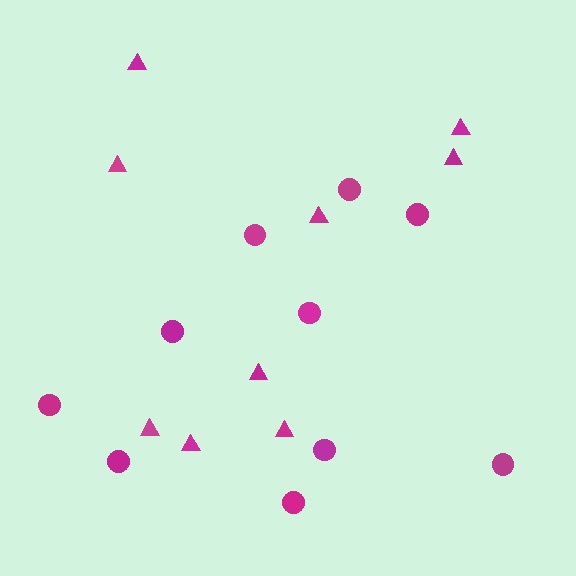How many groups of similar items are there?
There are 2 groups: one group of circles (10) and one group of triangles (9).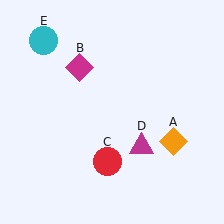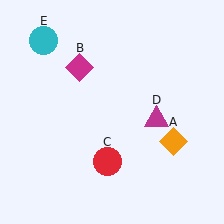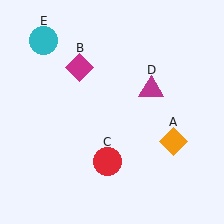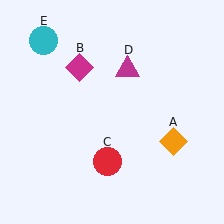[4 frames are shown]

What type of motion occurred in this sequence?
The magenta triangle (object D) rotated counterclockwise around the center of the scene.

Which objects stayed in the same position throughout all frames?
Orange diamond (object A) and magenta diamond (object B) and red circle (object C) and cyan circle (object E) remained stationary.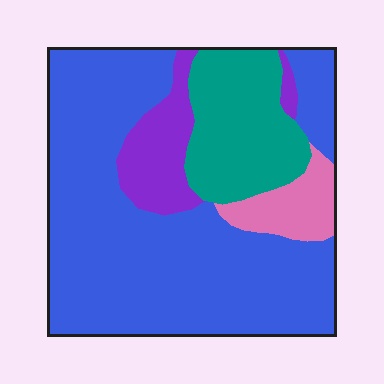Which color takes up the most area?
Blue, at roughly 65%.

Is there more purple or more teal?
Teal.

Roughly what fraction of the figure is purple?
Purple takes up about one tenth (1/10) of the figure.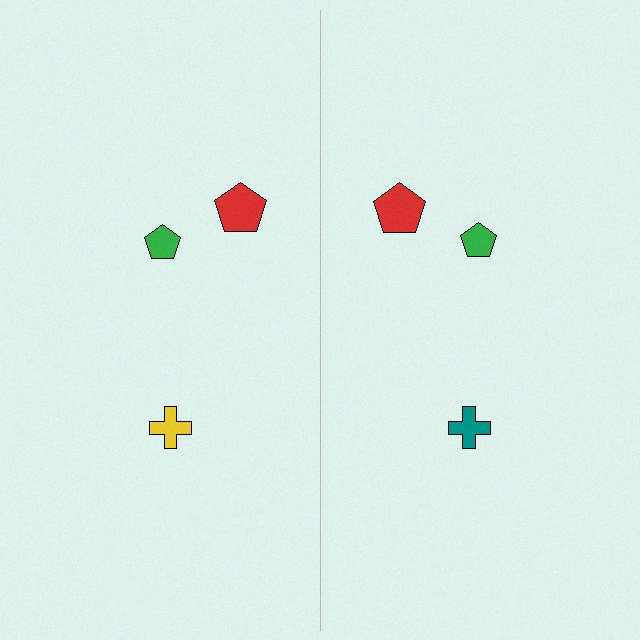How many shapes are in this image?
There are 6 shapes in this image.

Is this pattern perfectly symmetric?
No, the pattern is not perfectly symmetric. The teal cross on the right side breaks the symmetry — its mirror counterpart is yellow.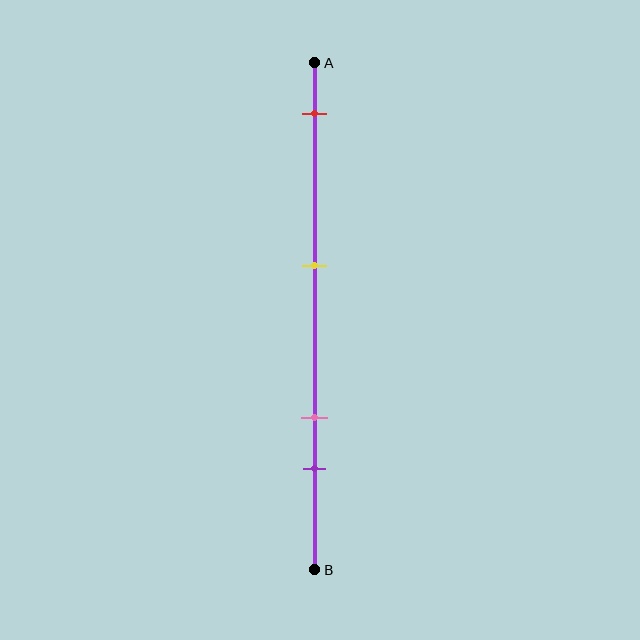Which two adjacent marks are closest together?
The pink and purple marks are the closest adjacent pair.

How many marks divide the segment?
There are 4 marks dividing the segment.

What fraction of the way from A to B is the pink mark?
The pink mark is approximately 70% (0.7) of the way from A to B.